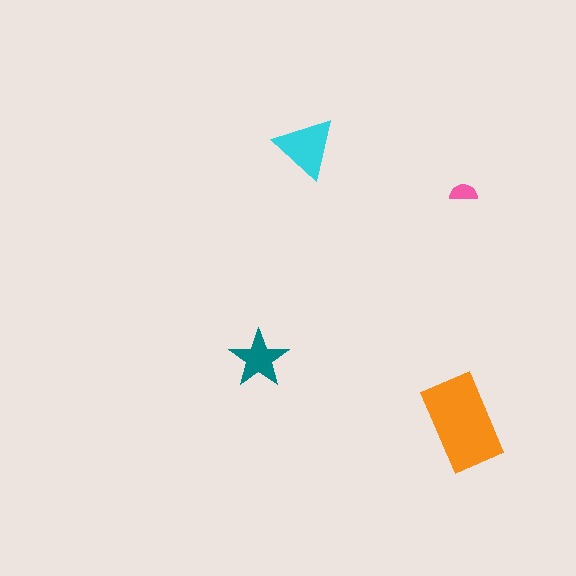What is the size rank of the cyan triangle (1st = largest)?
2nd.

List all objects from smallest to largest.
The pink semicircle, the teal star, the cyan triangle, the orange rectangle.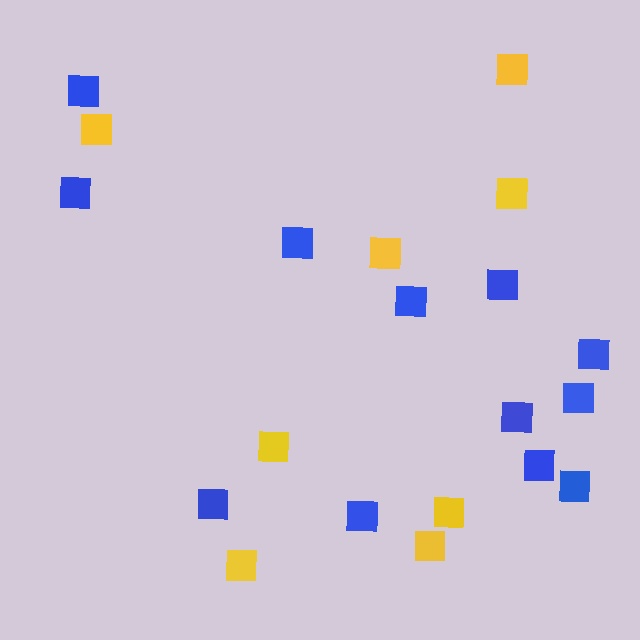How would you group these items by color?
There are 2 groups: one group of blue squares (12) and one group of yellow squares (8).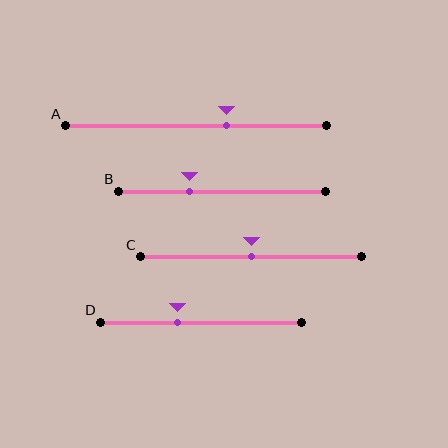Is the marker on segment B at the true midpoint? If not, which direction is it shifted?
No, the marker on segment B is shifted to the left by about 16% of the segment length.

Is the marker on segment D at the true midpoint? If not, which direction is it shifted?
No, the marker on segment D is shifted to the left by about 11% of the segment length.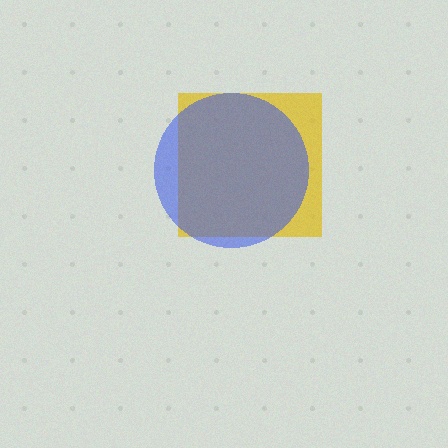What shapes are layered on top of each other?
The layered shapes are: a yellow square, a blue circle.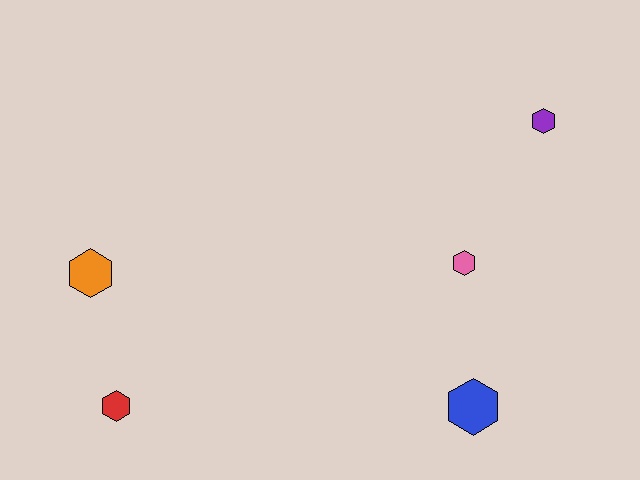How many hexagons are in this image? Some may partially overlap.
There are 5 hexagons.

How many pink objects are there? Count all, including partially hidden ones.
There is 1 pink object.